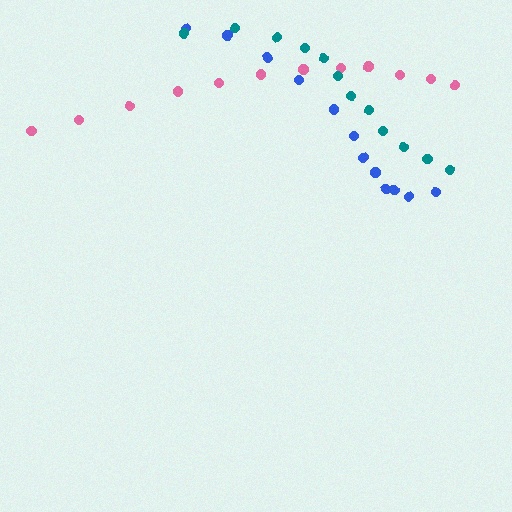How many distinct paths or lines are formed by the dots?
There are 3 distinct paths.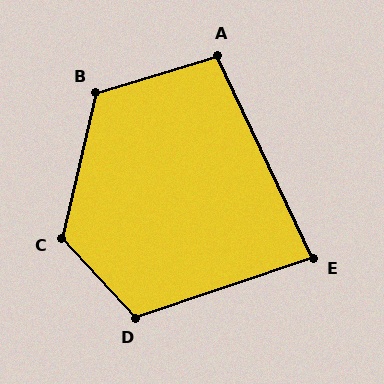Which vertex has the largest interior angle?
C, at approximately 124 degrees.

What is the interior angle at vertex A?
Approximately 99 degrees (obtuse).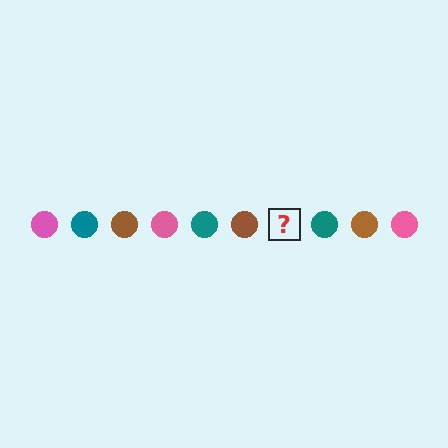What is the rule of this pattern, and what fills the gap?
The rule is that the pattern cycles through pink, teal, brown circles. The gap should be filled with a pink circle.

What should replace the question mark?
The question mark should be replaced with a pink circle.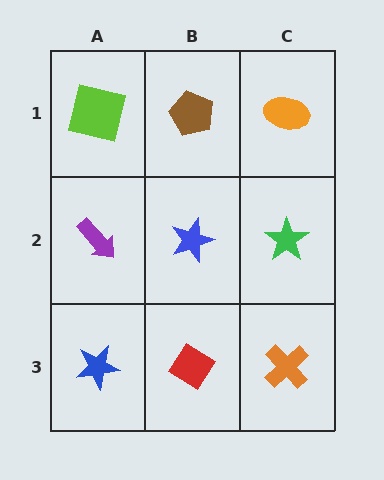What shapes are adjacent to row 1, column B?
A blue star (row 2, column B), a lime square (row 1, column A), an orange ellipse (row 1, column C).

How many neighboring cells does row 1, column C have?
2.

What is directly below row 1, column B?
A blue star.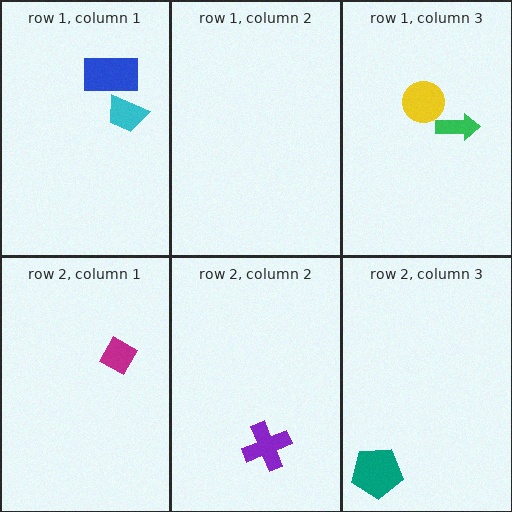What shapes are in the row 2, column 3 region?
The teal pentagon.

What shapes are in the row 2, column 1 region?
The magenta diamond.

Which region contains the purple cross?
The row 2, column 2 region.